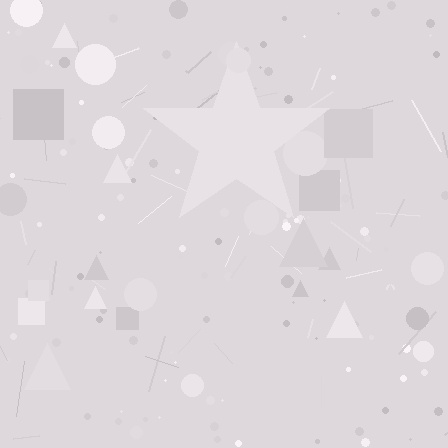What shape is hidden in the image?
A star is hidden in the image.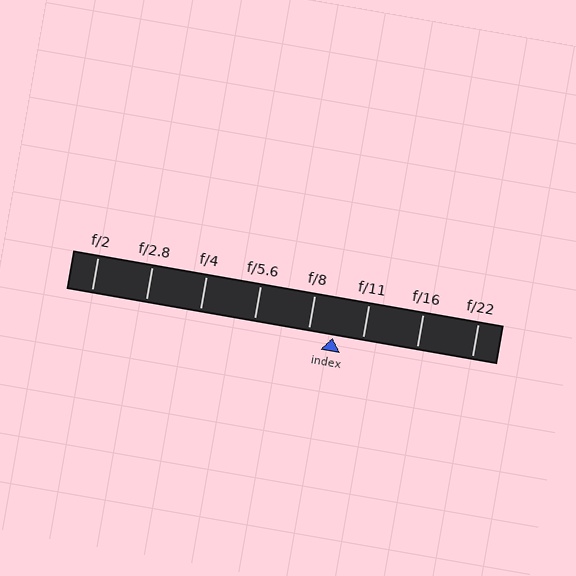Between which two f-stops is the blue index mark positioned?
The index mark is between f/8 and f/11.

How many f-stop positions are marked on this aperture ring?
There are 8 f-stop positions marked.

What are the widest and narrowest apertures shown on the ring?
The widest aperture shown is f/2 and the narrowest is f/22.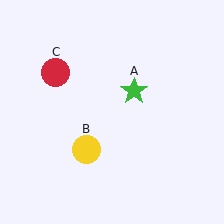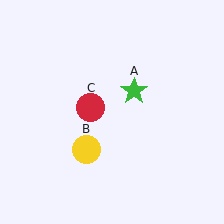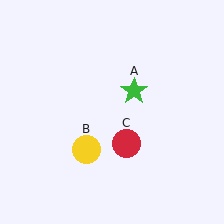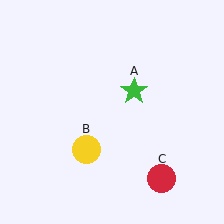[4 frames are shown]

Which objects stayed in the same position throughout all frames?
Green star (object A) and yellow circle (object B) remained stationary.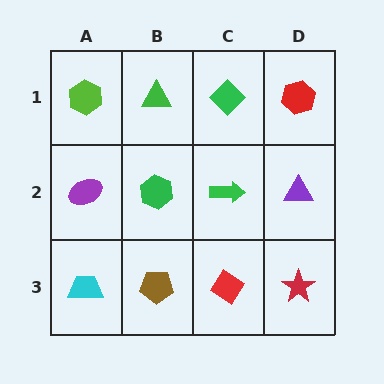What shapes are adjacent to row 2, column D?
A red hexagon (row 1, column D), a red star (row 3, column D), a green arrow (row 2, column C).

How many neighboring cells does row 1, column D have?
2.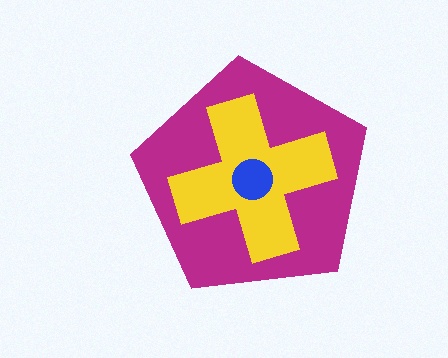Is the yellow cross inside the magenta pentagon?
Yes.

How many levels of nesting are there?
3.